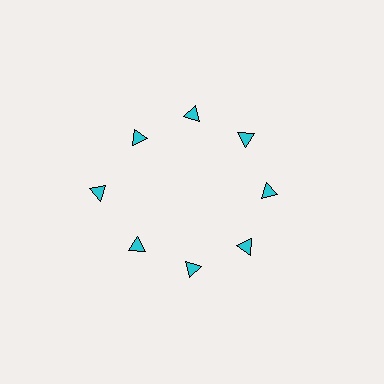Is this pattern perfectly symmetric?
No. The 8 cyan triangles are arranged in a ring, but one element near the 9 o'clock position is pushed outward from the center, breaking the 8-fold rotational symmetry.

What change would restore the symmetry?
The symmetry would be restored by moving it inward, back onto the ring so that all 8 triangles sit at equal angles and equal distance from the center.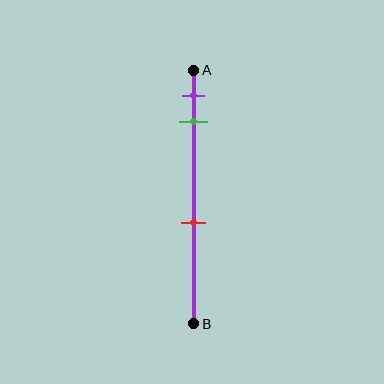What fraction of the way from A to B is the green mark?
The green mark is approximately 20% (0.2) of the way from A to B.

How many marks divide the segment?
There are 3 marks dividing the segment.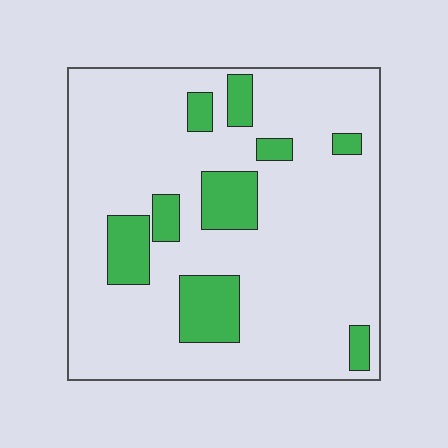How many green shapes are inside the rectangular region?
9.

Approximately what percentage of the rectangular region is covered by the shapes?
Approximately 15%.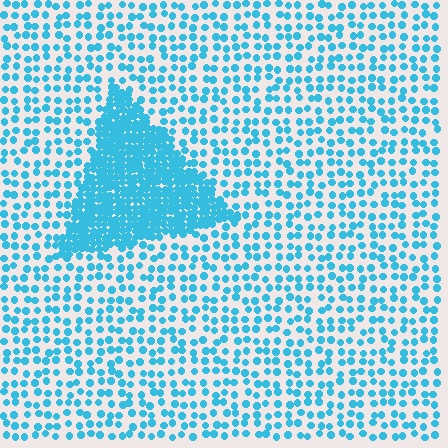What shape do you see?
I see a triangle.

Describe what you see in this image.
The image contains small cyan elements arranged at two different densities. A triangle-shaped region is visible where the elements are more densely packed than the surrounding area.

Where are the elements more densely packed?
The elements are more densely packed inside the triangle boundary.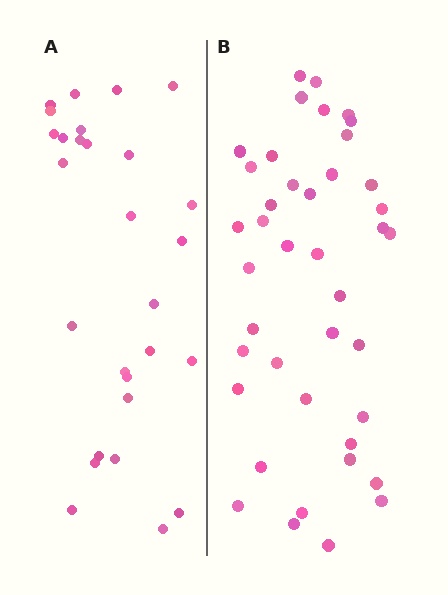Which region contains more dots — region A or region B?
Region B (the right region) has more dots.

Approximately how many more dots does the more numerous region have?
Region B has approximately 15 more dots than region A.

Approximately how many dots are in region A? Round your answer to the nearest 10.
About 30 dots. (The exact count is 28, which rounds to 30.)